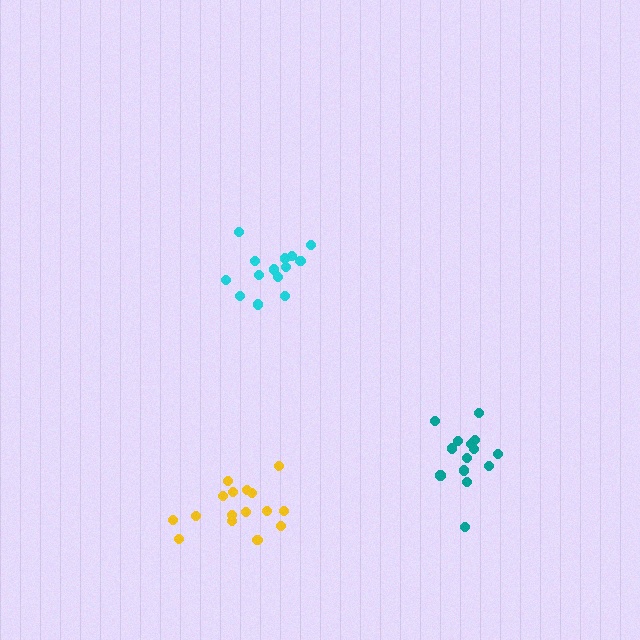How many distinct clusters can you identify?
There are 3 distinct clusters.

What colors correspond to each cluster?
The clusters are colored: teal, cyan, yellow.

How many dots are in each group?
Group 1: 14 dots, Group 2: 14 dots, Group 3: 16 dots (44 total).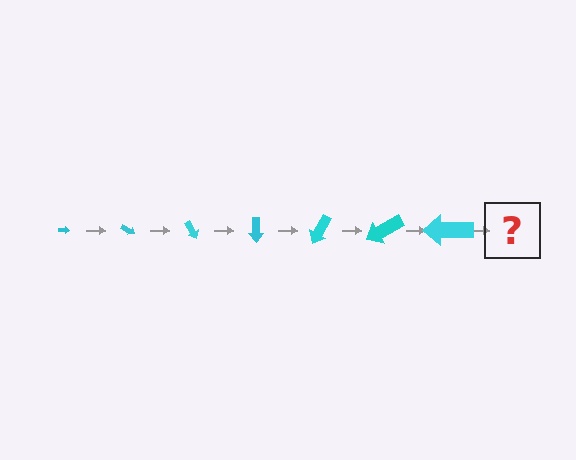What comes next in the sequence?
The next element should be an arrow, larger than the previous one and rotated 210 degrees from the start.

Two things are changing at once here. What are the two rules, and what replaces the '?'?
The two rules are that the arrow grows larger each step and it rotates 30 degrees each step. The '?' should be an arrow, larger than the previous one and rotated 210 degrees from the start.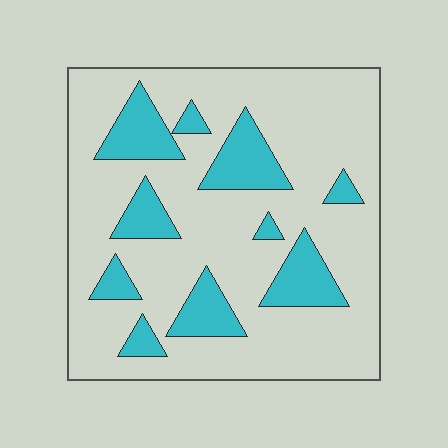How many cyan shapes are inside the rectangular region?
10.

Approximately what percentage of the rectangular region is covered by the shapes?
Approximately 20%.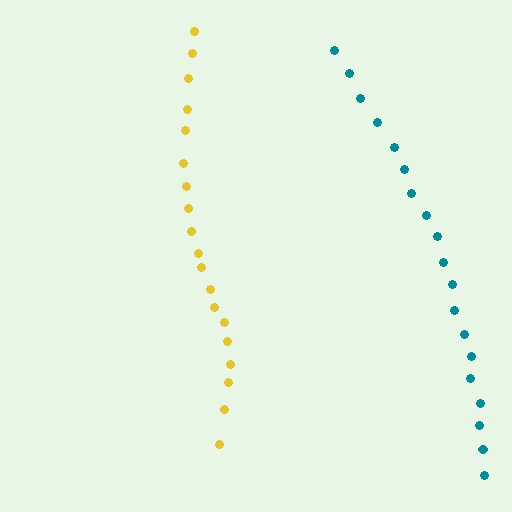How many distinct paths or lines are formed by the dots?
There are 2 distinct paths.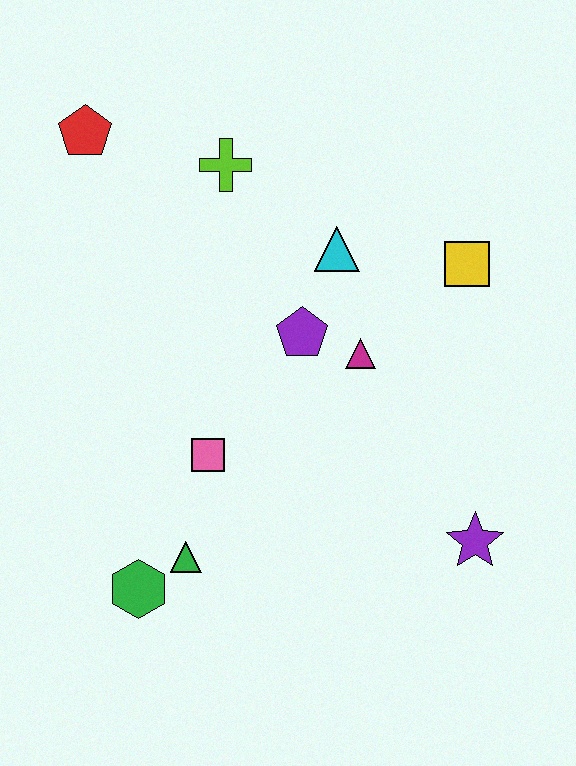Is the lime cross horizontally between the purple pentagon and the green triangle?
Yes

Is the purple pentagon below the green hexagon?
No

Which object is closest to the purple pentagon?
The magenta triangle is closest to the purple pentagon.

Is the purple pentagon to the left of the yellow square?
Yes